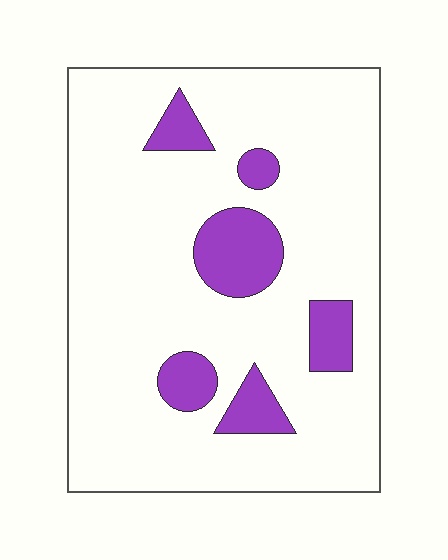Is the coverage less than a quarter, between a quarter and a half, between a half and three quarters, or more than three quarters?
Less than a quarter.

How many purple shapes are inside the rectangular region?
6.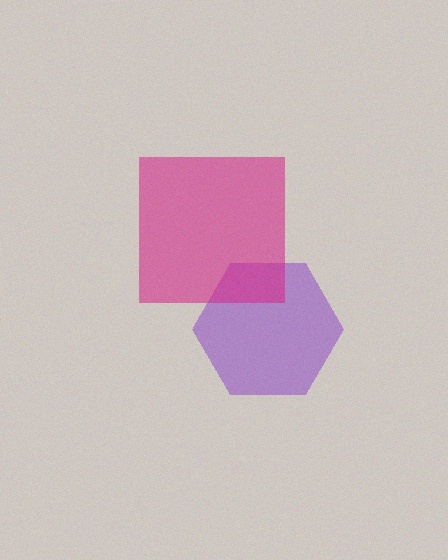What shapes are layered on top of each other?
The layered shapes are: a purple hexagon, a magenta square.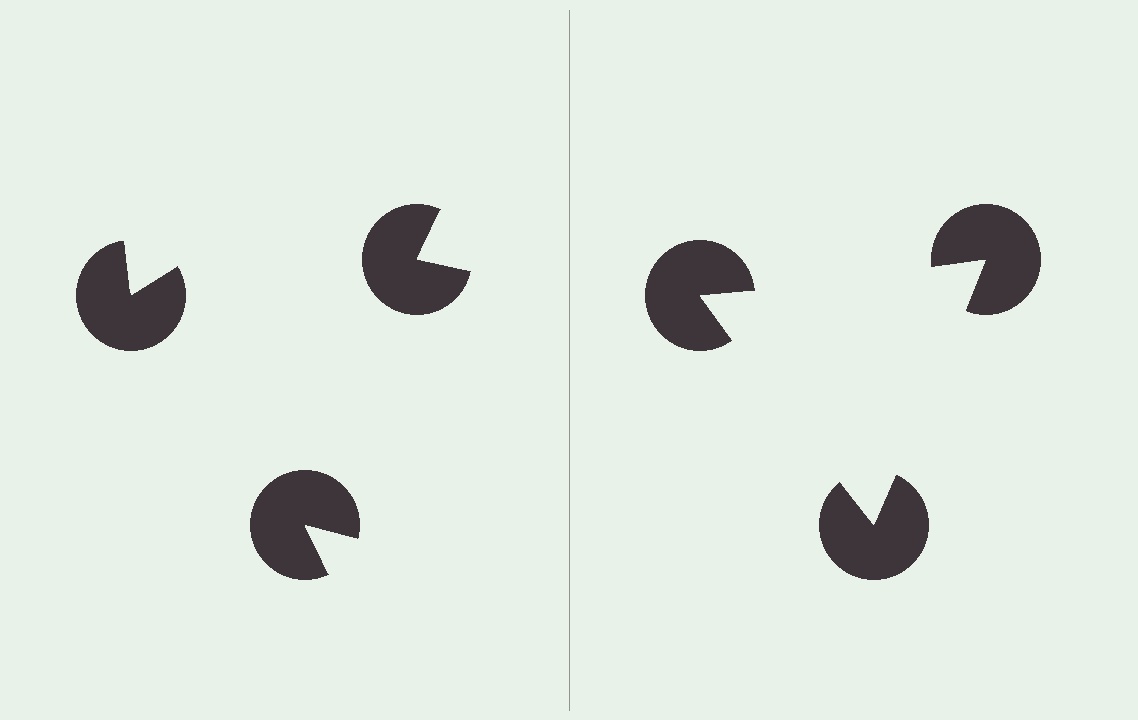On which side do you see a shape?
An illusory triangle appears on the right side. On the left side the wedge cuts are rotated, so no coherent shape forms.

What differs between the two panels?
The pac-man discs are positioned identically on both sides; only the wedge orientations differ. On the right they align to a triangle; on the left they are misaligned.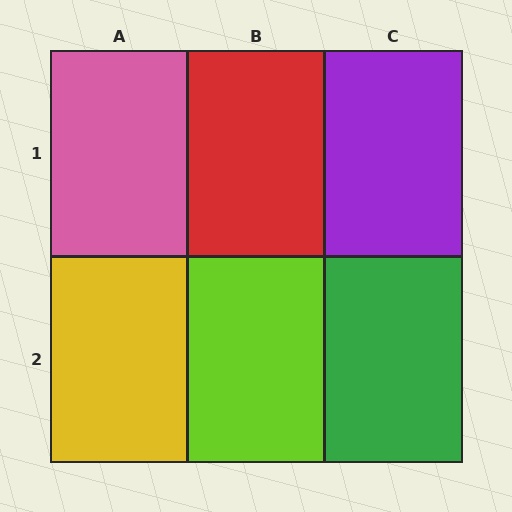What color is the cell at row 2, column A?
Yellow.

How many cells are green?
1 cell is green.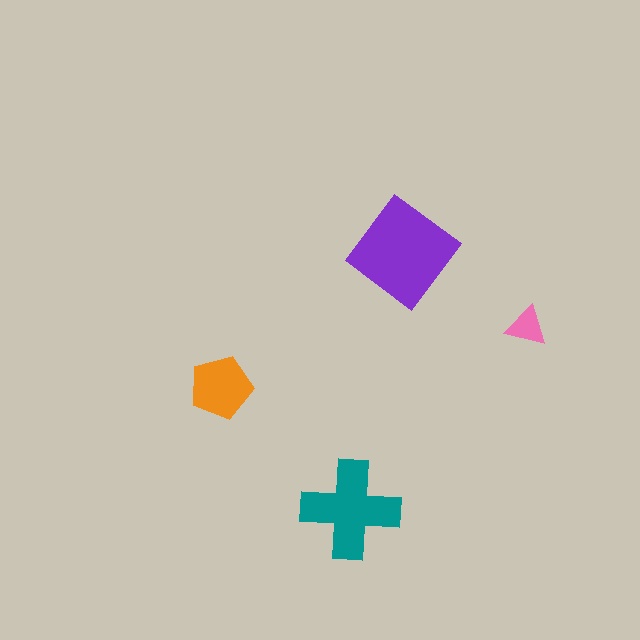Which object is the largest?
The purple diamond.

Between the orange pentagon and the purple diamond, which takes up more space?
The purple diamond.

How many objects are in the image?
There are 4 objects in the image.